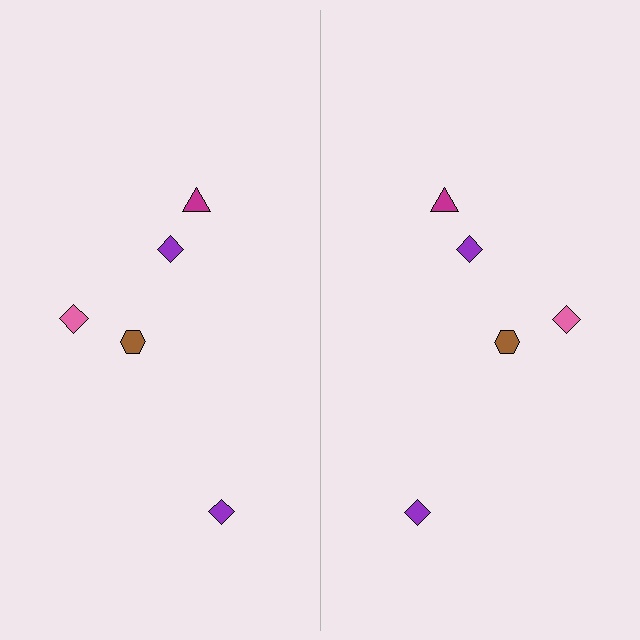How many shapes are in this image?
There are 10 shapes in this image.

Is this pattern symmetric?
Yes, this pattern has bilateral (reflection) symmetry.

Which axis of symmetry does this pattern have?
The pattern has a vertical axis of symmetry running through the center of the image.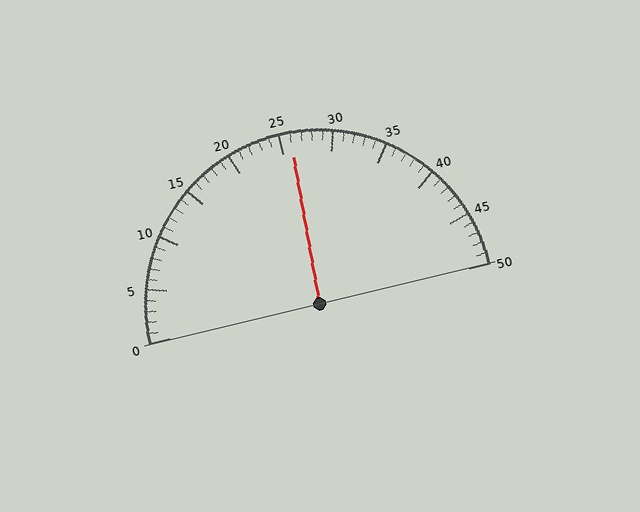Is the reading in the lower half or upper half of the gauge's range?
The reading is in the upper half of the range (0 to 50).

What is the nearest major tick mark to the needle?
The nearest major tick mark is 25.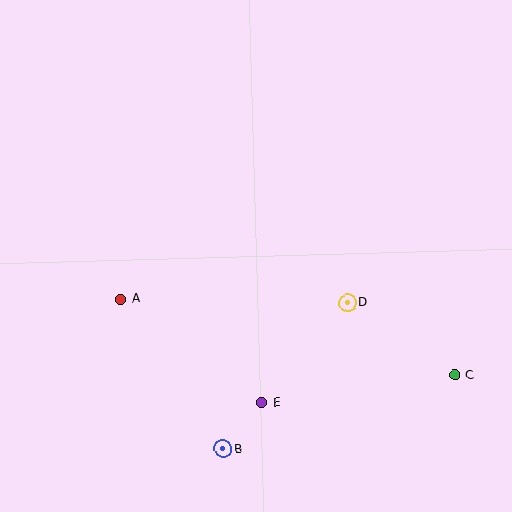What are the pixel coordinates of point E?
Point E is at (262, 403).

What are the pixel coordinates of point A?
Point A is at (121, 299).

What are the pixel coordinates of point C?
Point C is at (455, 375).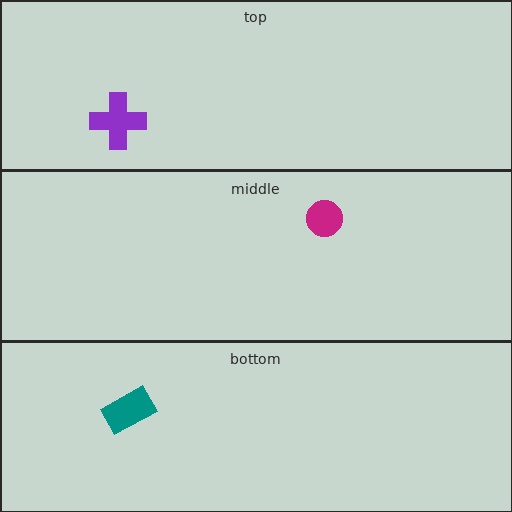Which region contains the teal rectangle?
The bottom region.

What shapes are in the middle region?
The magenta circle.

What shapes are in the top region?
The purple cross.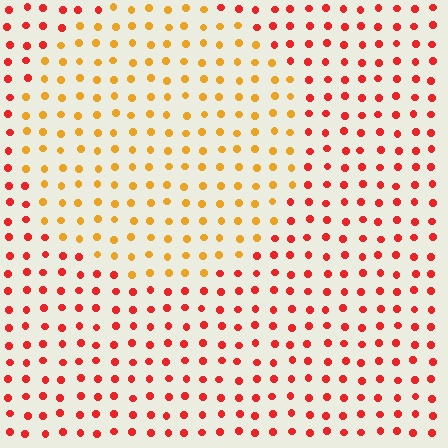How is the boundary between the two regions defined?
The boundary is defined purely by a slight shift in hue (about 40 degrees). Spacing, size, and orientation are identical on both sides.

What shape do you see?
I see a circle.